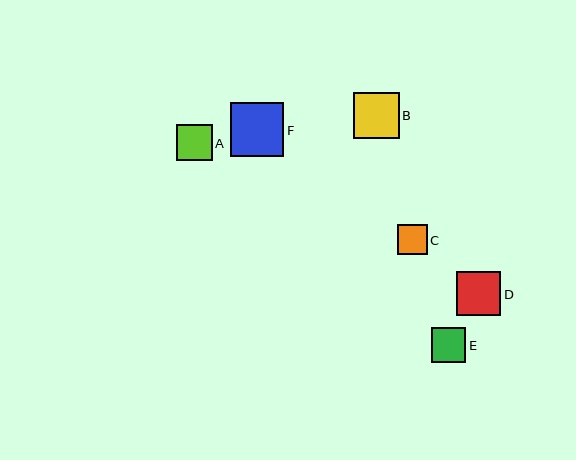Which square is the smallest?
Square C is the smallest with a size of approximately 30 pixels.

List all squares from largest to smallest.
From largest to smallest: F, B, D, A, E, C.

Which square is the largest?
Square F is the largest with a size of approximately 54 pixels.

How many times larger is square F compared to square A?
Square F is approximately 1.5 times the size of square A.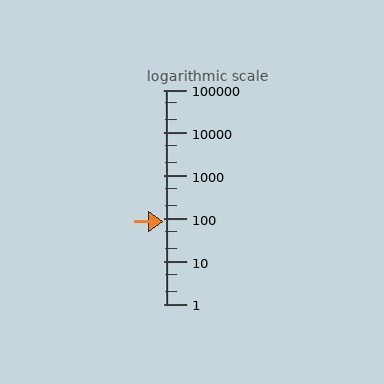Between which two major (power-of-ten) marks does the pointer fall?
The pointer is between 10 and 100.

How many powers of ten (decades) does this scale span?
The scale spans 5 decades, from 1 to 100000.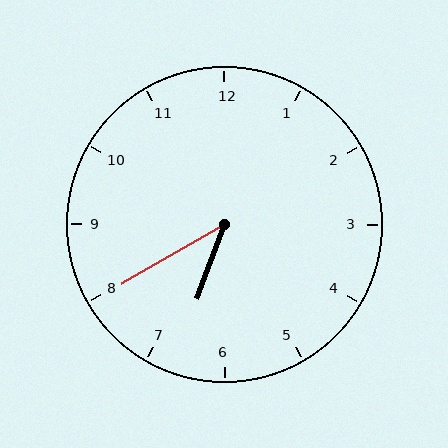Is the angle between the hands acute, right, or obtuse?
It is acute.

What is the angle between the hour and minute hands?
Approximately 40 degrees.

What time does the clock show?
6:40.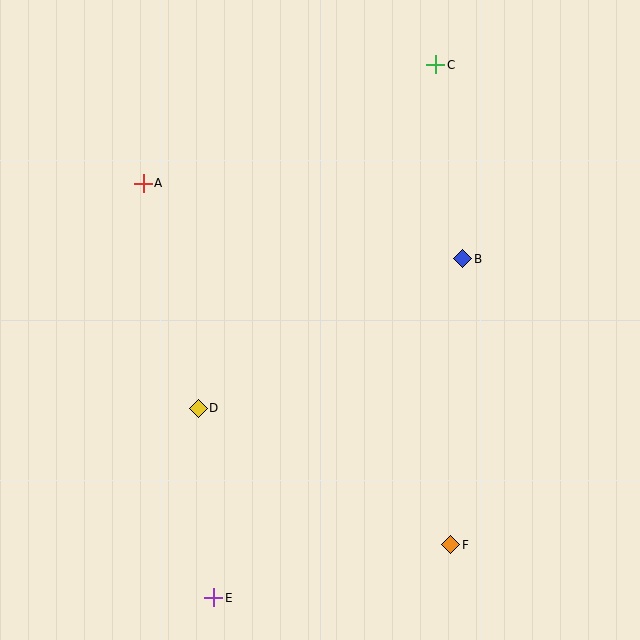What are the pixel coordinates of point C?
Point C is at (436, 65).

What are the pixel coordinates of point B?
Point B is at (463, 259).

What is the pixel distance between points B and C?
The distance between B and C is 196 pixels.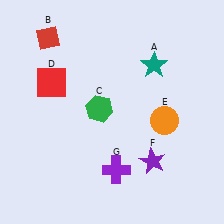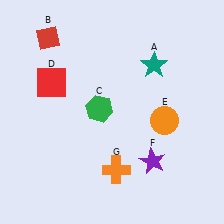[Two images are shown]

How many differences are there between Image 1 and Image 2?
There is 1 difference between the two images.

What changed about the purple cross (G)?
In Image 1, G is purple. In Image 2, it changed to orange.